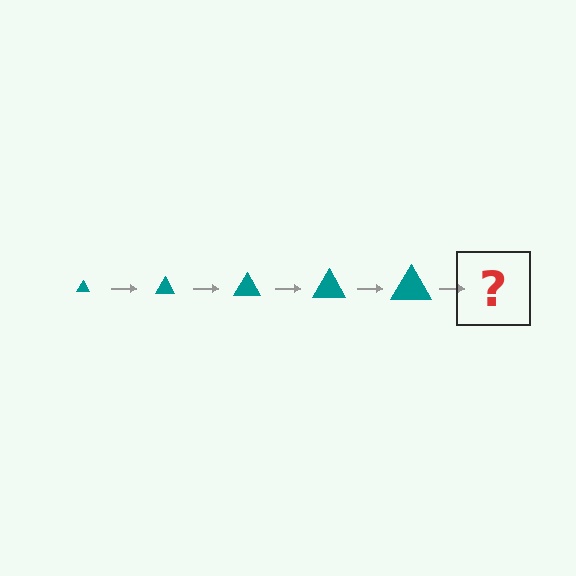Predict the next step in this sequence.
The next step is a teal triangle, larger than the previous one.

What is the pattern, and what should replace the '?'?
The pattern is that the triangle gets progressively larger each step. The '?' should be a teal triangle, larger than the previous one.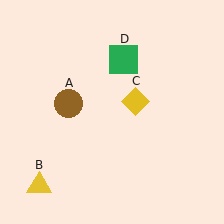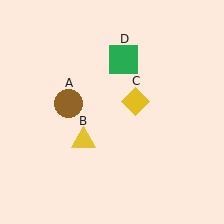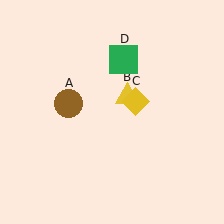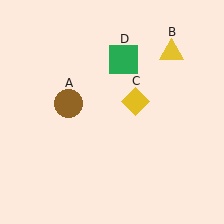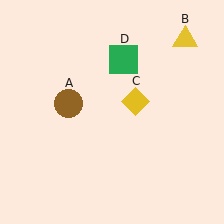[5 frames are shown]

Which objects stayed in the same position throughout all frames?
Brown circle (object A) and yellow diamond (object C) and green square (object D) remained stationary.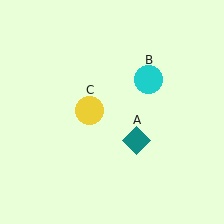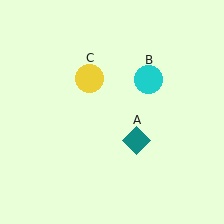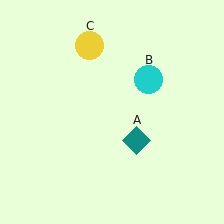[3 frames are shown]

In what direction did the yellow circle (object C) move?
The yellow circle (object C) moved up.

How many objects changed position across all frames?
1 object changed position: yellow circle (object C).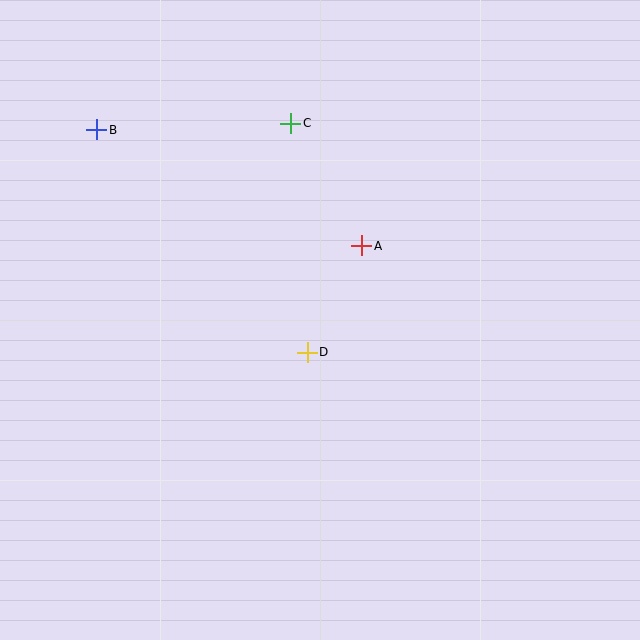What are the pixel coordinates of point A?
Point A is at (362, 246).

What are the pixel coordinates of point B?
Point B is at (97, 130).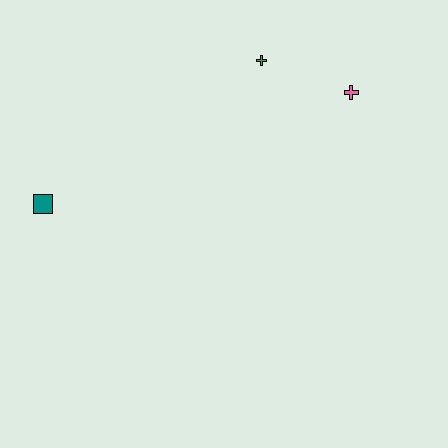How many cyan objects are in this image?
There are no cyan objects.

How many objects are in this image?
There are 3 objects.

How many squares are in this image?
There is 1 square.